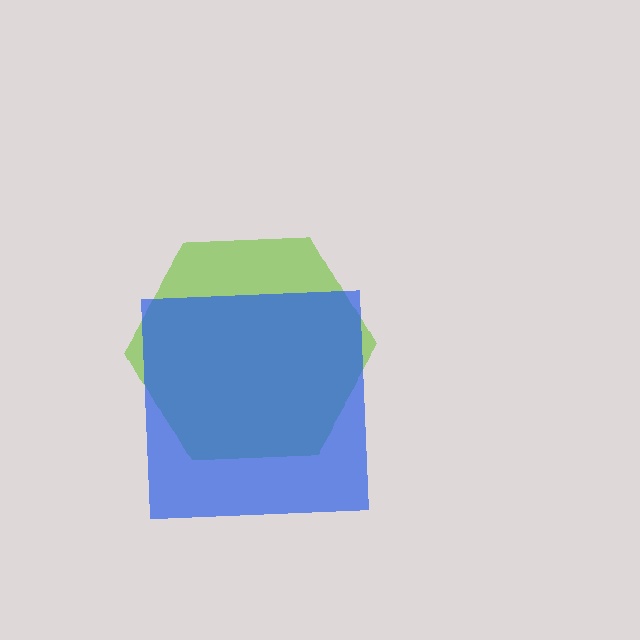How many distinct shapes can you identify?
There are 2 distinct shapes: a lime hexagon, a blue square.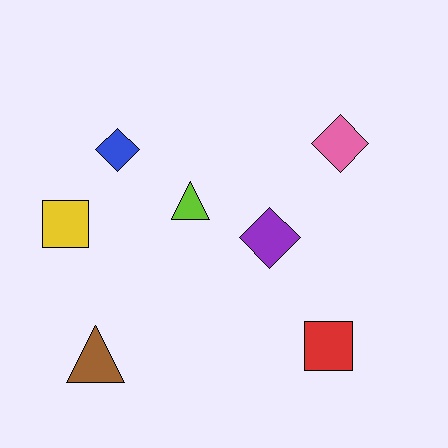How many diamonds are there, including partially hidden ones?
There are 3 diamonds.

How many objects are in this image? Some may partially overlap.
There are 7 objects.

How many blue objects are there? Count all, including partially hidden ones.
There is 1 blue object.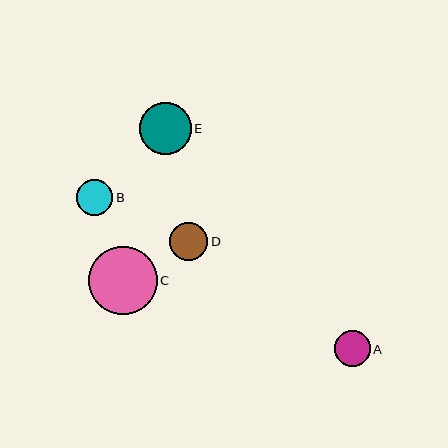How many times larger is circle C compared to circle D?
Circle C is approximately 1.8 times the size of circle D.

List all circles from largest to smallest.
From largest to smallest: C, E, D, B, A.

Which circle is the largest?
Circle C is the largest with a size of approximately 68 pixels.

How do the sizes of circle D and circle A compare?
Circle D and circle A are approximately the same size.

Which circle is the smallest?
Circle A is the smallest with a size of approximately 36 pixels.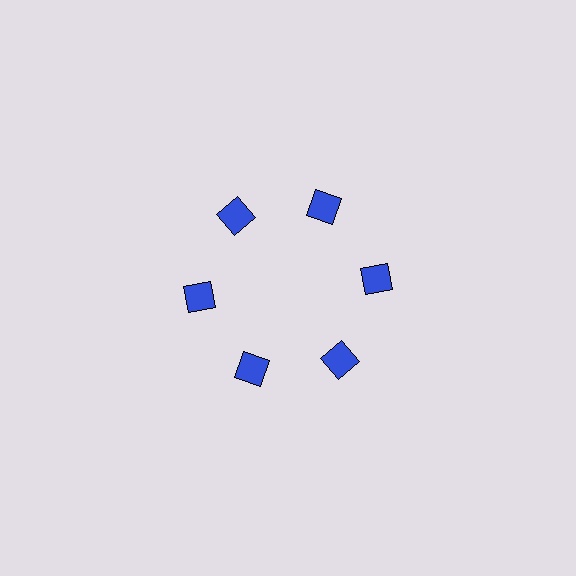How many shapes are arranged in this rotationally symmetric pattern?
There are 6 shapes, arranged in 6 groups of 1.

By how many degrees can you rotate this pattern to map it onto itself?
The pattern maps onto itself every 60 degrees of rotation.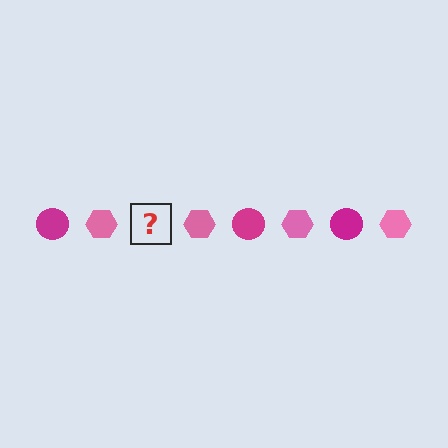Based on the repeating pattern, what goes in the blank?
The blank should be a magenta circle.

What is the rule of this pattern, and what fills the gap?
The rule is that the pattern alternates between magenta circle and pink hexagon. The gap should be filled with a magenta circle.